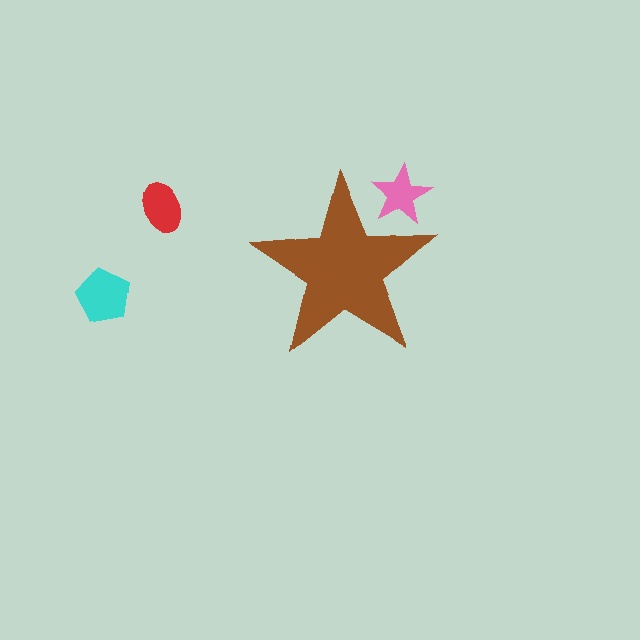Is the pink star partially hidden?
Yes, the pink star is partially hidden behind the brown star.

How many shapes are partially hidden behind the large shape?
1 shape is partially hidden.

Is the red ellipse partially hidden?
No, the red ellipse is fully visible.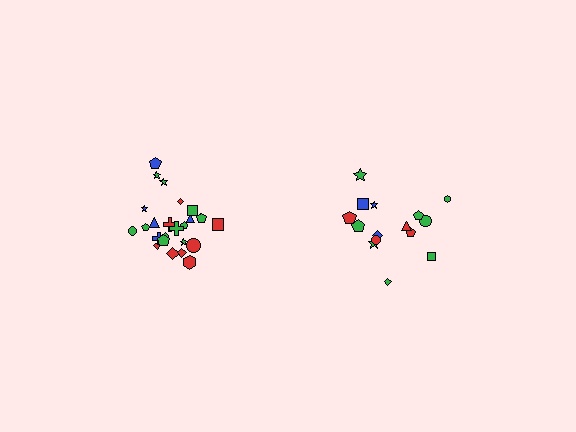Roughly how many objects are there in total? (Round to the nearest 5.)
Roughly 40 objects in total.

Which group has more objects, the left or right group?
The left group.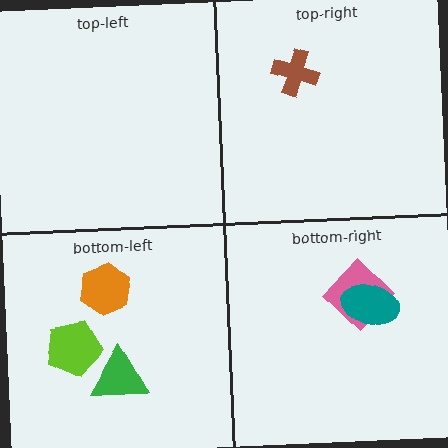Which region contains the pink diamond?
The bottom-right region.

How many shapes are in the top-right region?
1.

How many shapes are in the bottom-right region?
2.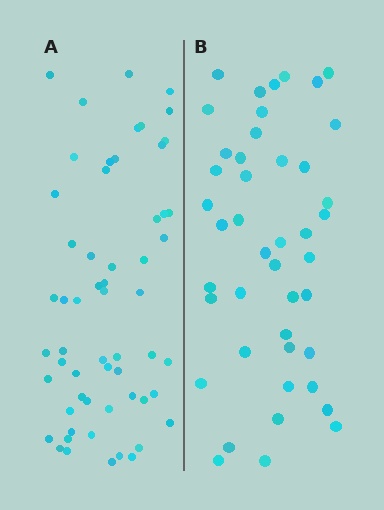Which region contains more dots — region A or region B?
Region A (the left region) has more dots.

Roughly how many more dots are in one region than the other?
Region A has approximately 15 more dots than region B.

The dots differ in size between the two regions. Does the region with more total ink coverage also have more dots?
No. Region B has more total ink coverage because its dots are larger, but region A actually contains more individual dots. Total area can be misleading — the number of items is what matters here.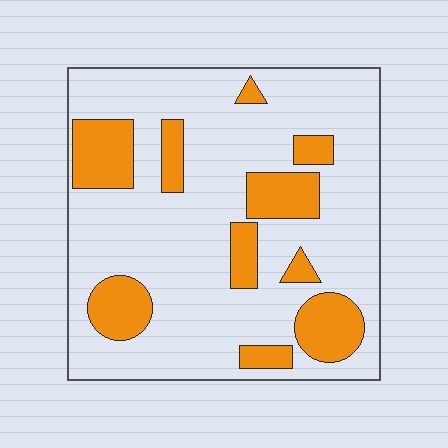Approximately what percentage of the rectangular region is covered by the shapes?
Approximately 25%.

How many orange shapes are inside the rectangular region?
10.